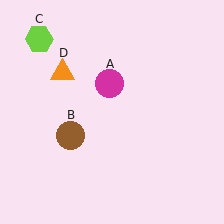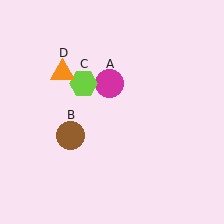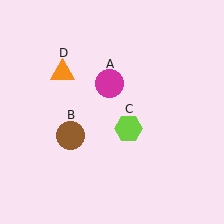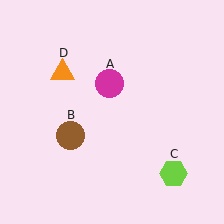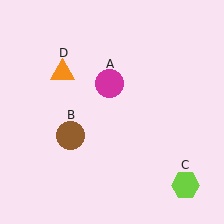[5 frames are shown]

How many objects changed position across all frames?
1 object changed position: lime hexagon (object C).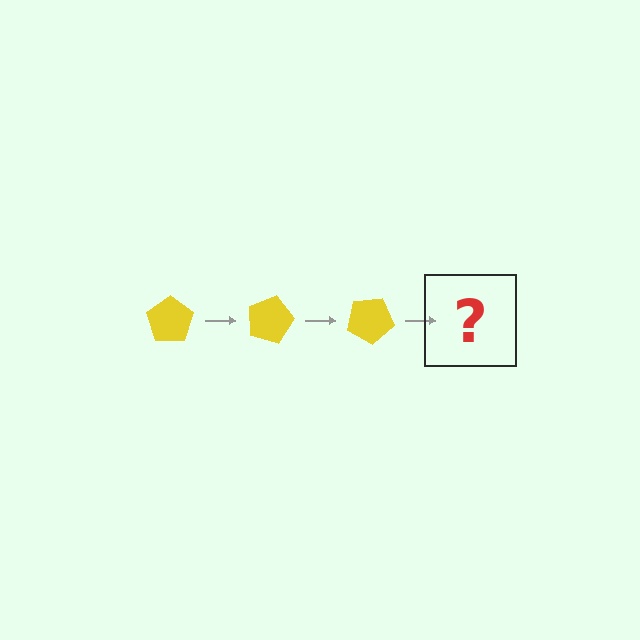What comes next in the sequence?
The next element should be a yellow pentagon rotated 45 degrees.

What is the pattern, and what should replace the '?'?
The pattern is that the pentagon rotates 15 degrees each step. The '?' should be a yellow pentagon rotated 45 degrees.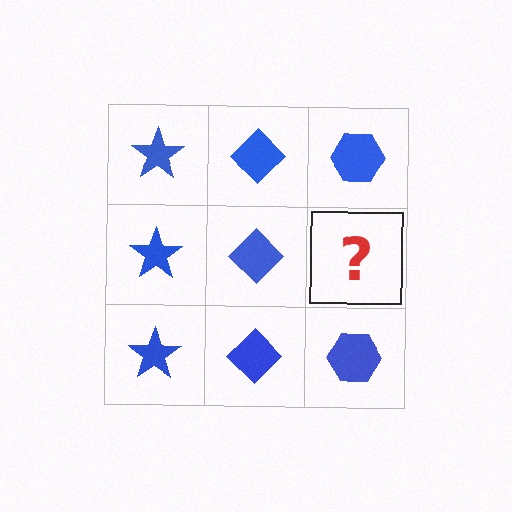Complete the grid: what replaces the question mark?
The question mark should be replaced with a blue hexagon.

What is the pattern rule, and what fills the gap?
The rule is that each column has a consistent shape. The gap should be filled with a blue hexagon.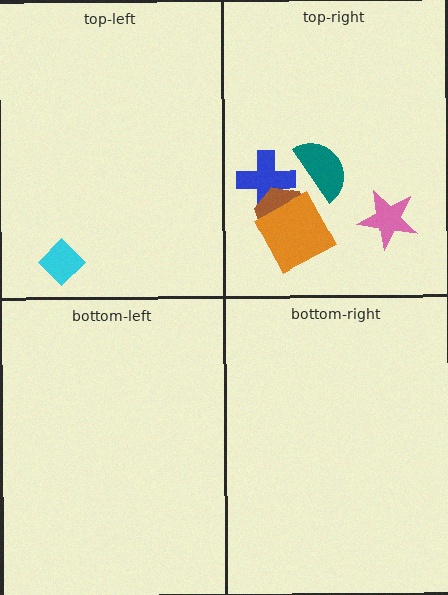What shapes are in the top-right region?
The teal semicircle, the blue cross, the brown hexagon, the pink star, the orange square.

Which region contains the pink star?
The top-right region.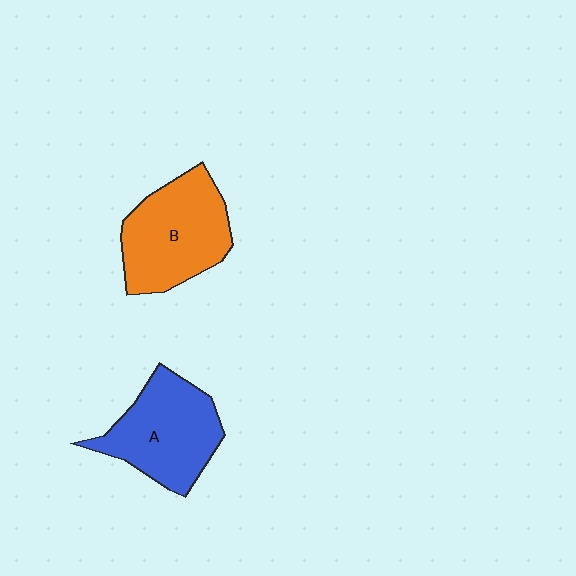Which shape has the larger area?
Shape B (orange).